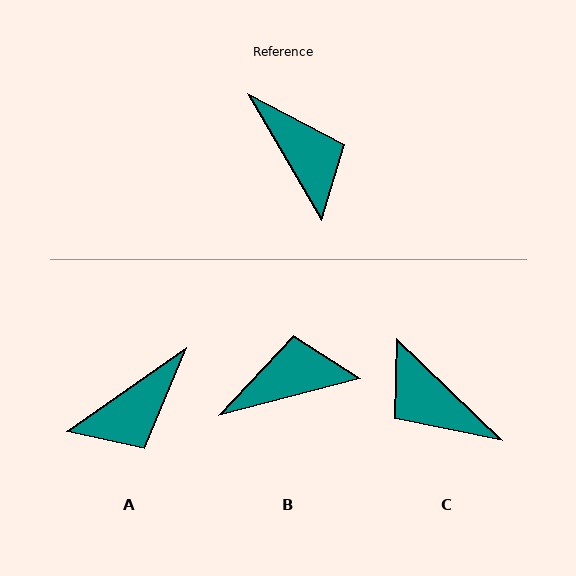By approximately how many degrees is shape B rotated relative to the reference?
Approximately 74 degrees counter-clockwise.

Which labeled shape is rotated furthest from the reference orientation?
C, about 164 degrees away.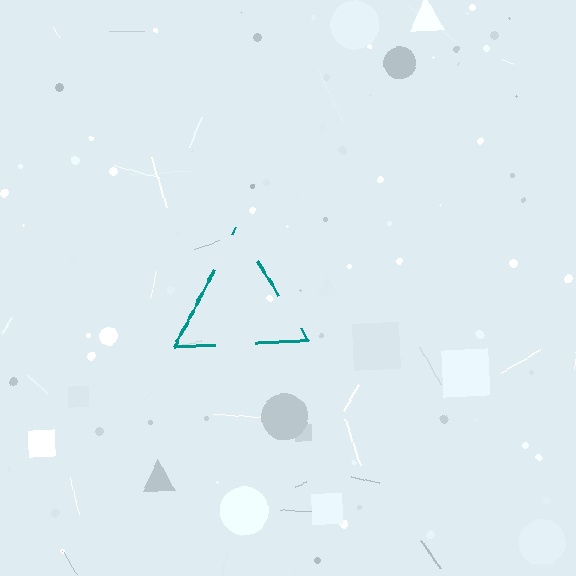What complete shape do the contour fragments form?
The contour fragments form a triangle.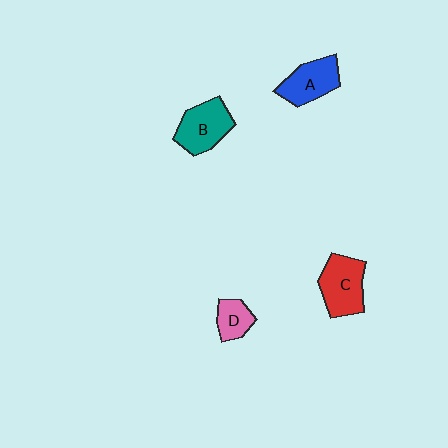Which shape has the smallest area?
Shape D (pink).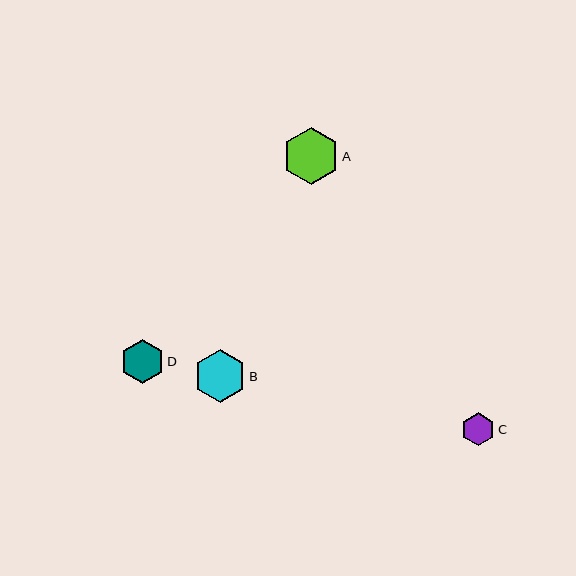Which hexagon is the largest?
Hexagon A is the largest with a size of approximately 57 pixels.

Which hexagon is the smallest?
Hexagon C is the smallest with a size of approximately 33 pixels.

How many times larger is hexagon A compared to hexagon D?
Hexagon A is approximately 1.3 times the size of hexagon D.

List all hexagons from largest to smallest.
From largest to smallest: A, B, D, C.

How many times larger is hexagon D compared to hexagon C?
Hexagon D is approximately 1.3 times the size of hexagon C.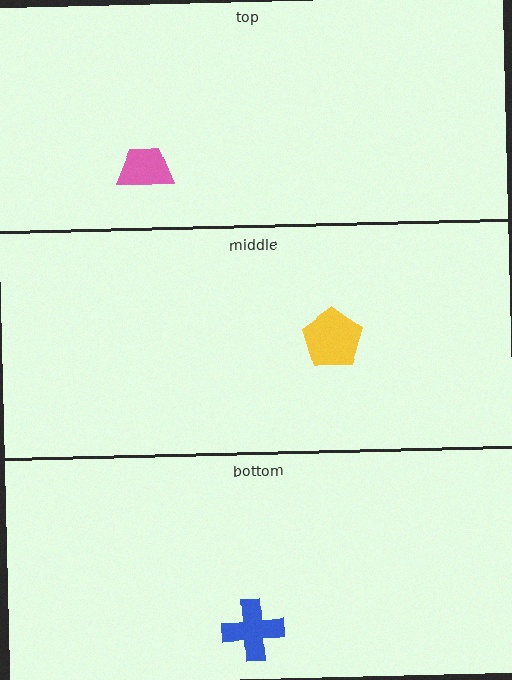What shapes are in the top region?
The pink trapezoid.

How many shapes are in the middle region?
1.